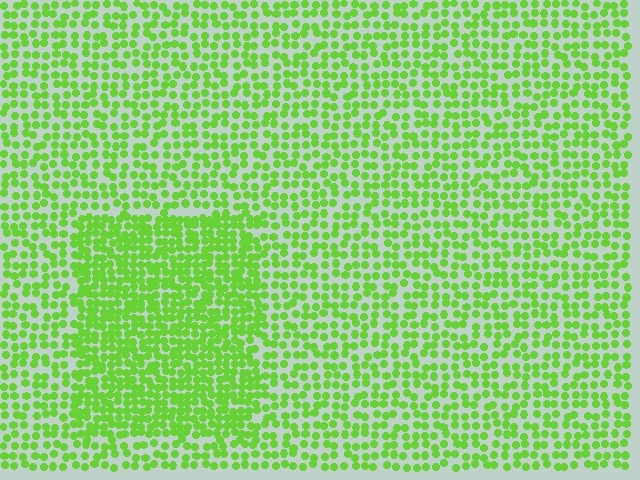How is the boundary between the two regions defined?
The boundary is defined by a change in element density (approximately 1.7x ratio). All elements are the same color, size, and shape.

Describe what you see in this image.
The image contains small lime elements arranged at two different densities. A rectangle-shaped region is visible where the elements are more densely packed than the surrounding area.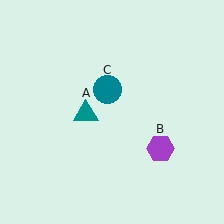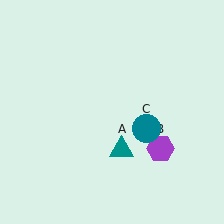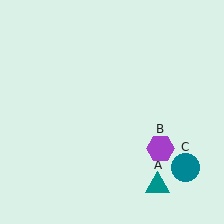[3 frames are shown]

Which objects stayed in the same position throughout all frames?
Purple hexagon (object B) remained stationary.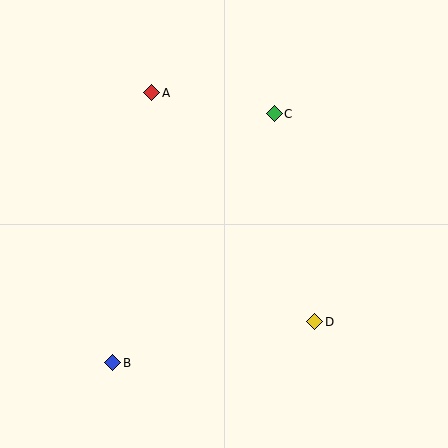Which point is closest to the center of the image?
Point C at (274, 114) is closest to the center.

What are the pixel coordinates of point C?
Point C is at (274, 114).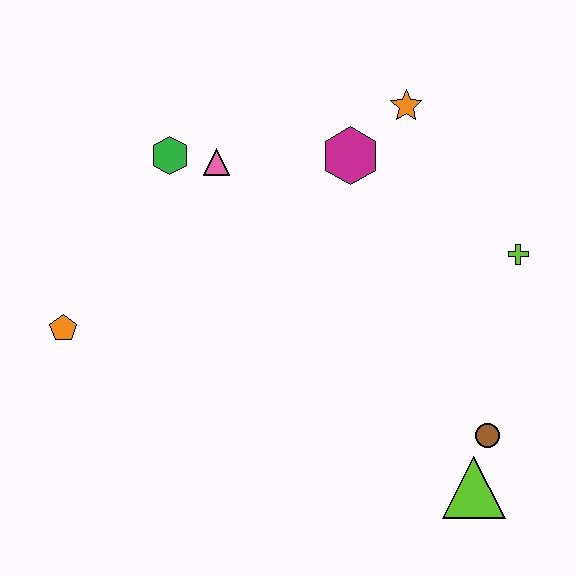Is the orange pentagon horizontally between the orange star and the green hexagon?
No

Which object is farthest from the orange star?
The orange pentagon is farthest from the orange star.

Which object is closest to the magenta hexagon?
The orange star is closest to the magenta hexagon.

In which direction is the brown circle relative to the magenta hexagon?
The brown circle is below the magenta hexagon.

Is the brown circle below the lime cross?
Yes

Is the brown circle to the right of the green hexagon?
Yes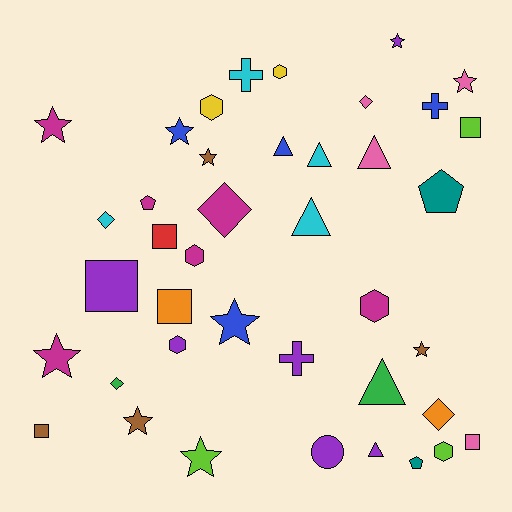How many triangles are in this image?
There are 6 triangles.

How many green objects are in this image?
There are 2 green objects.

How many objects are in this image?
There are 40 objects.